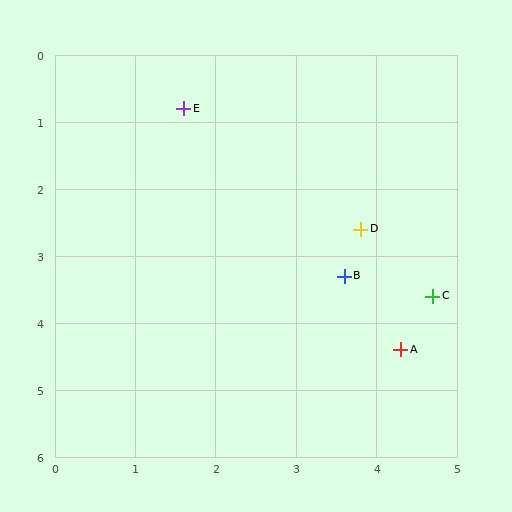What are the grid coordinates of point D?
Point D is at approximately (3.8, 2.6).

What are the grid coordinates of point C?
Point C is at approximately (4.7, 3.6).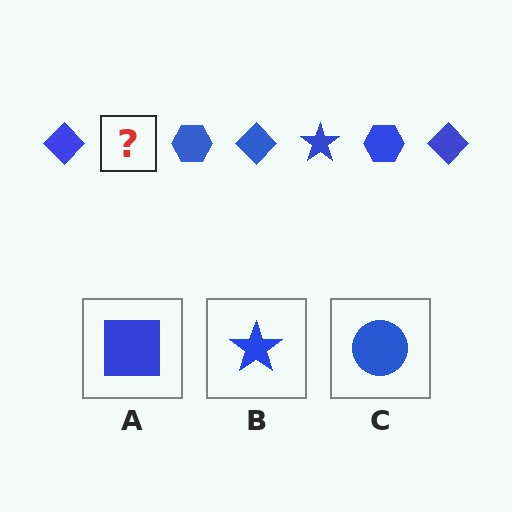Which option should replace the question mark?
Option B.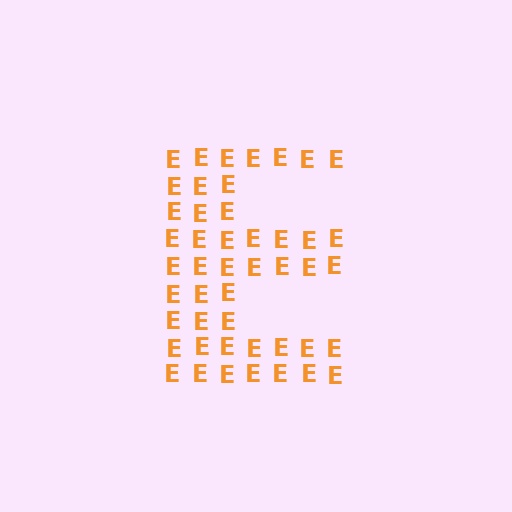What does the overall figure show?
The overall figure shows the letter E.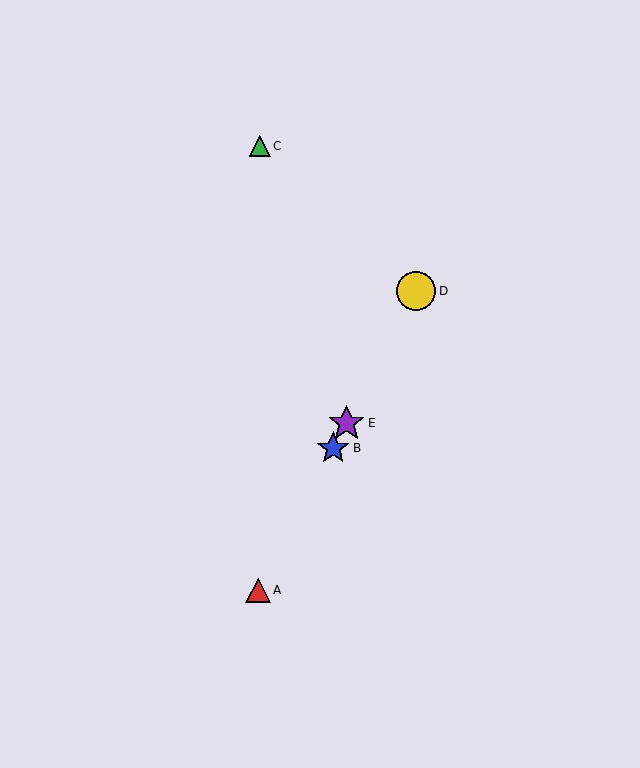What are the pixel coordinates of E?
Object E is at (346, 423).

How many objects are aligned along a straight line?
4 objects (A, B, D, E) are aligned along a straight line.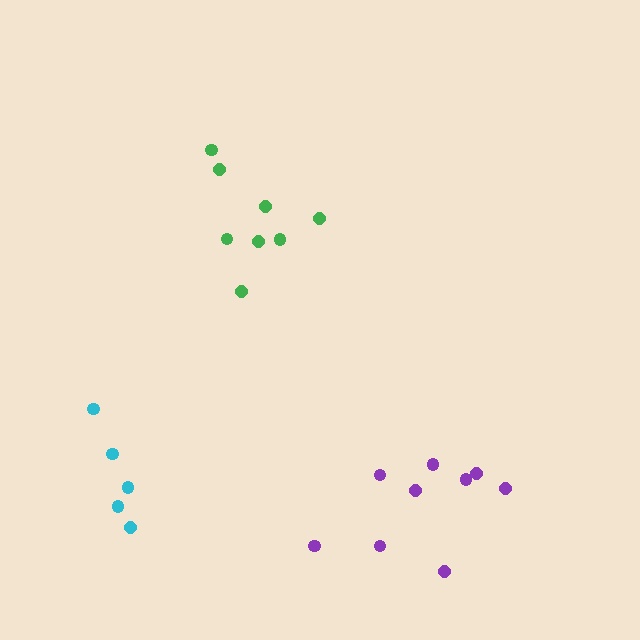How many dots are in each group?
Group 1: 5 dots, Group 2: 9 dots, Group 3: 8 dots (22 total).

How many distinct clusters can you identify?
There are 3 distinct clusters.